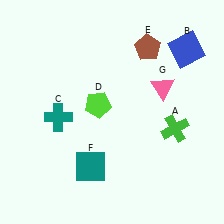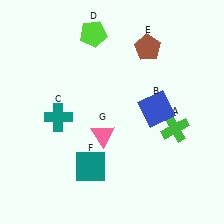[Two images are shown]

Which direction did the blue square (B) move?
The blue square (B) moved down.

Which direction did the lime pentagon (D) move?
The lime pentagon (D) moved up.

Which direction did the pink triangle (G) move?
The pink triangle (G) moved left.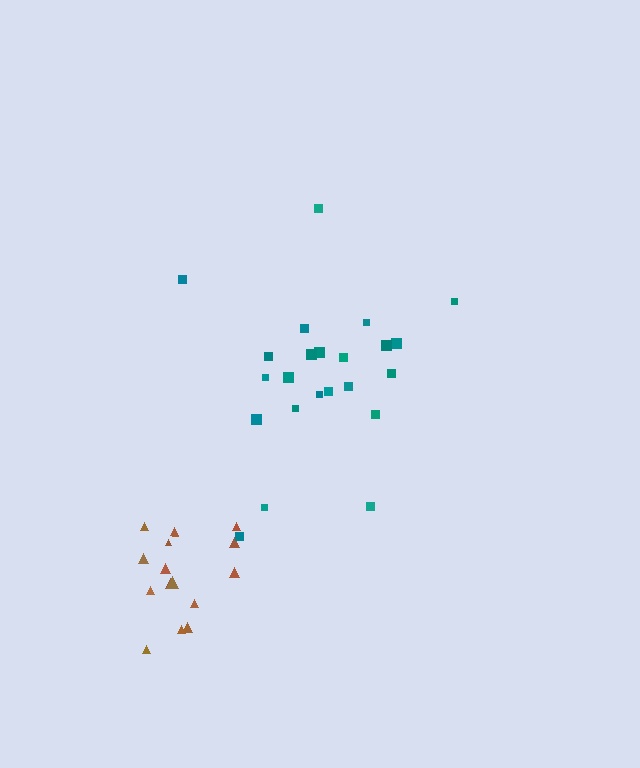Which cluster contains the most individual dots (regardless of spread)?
Teal (23).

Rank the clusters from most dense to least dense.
brown, teal.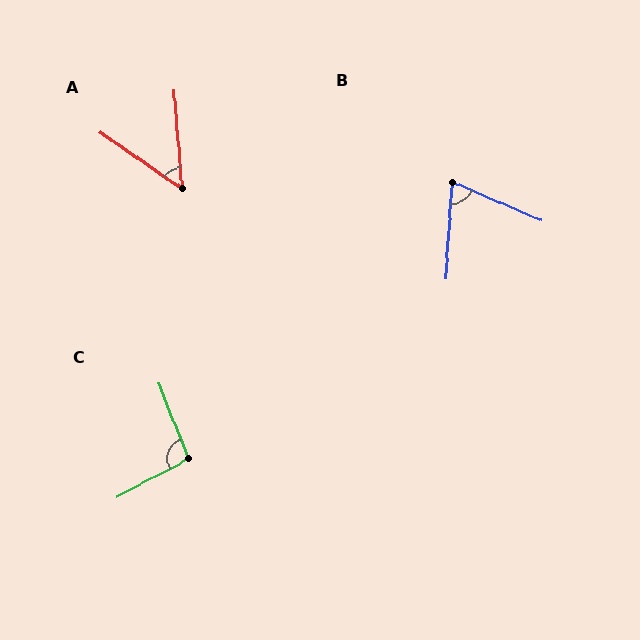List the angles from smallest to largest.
A (51°), B (71°), C (96°).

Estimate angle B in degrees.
Approximately 71 degrees.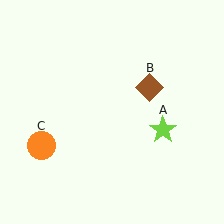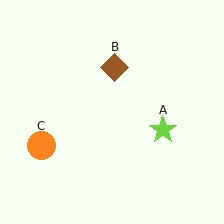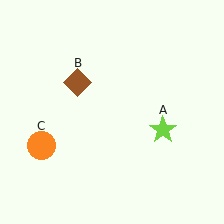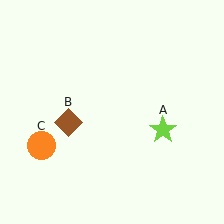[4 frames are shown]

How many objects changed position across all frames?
1 object changed position: brown diamond (object B).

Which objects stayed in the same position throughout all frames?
Lime star (object A) and orange circle (object C) remained stationary.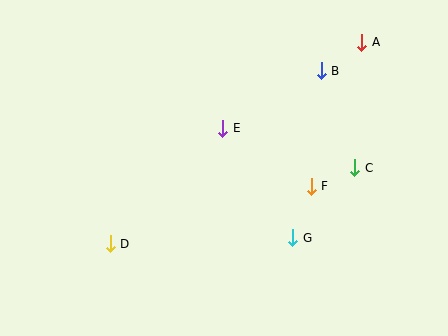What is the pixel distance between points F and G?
The distance between F and G is 55 pixels.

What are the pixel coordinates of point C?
Point C is at (355, 168).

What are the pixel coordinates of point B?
Point B is at (321, 71).